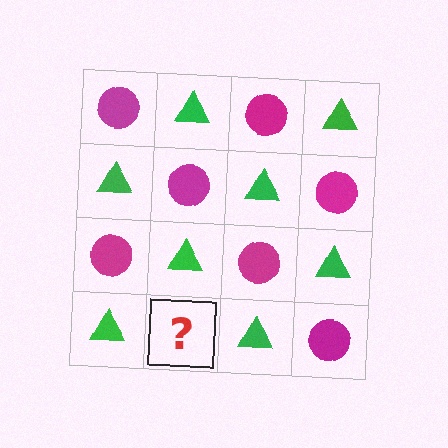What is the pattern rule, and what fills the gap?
The rule is that it alternates magenta circle and green triangle in a checkerboard pattern. The gap should be filled with a magenta circle.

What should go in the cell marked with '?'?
The missing cell should contain a magenta circle.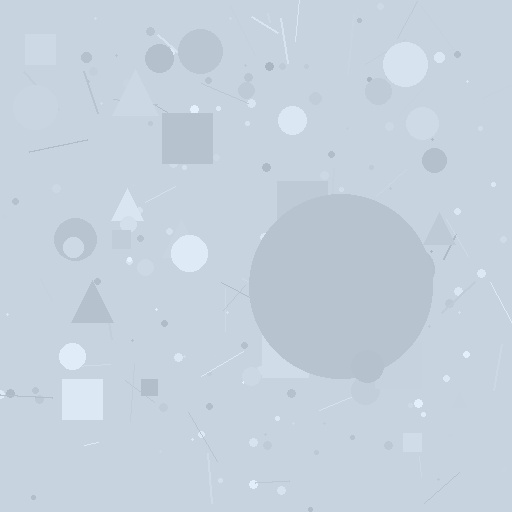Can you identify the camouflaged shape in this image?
The camouflaged shape is a circle.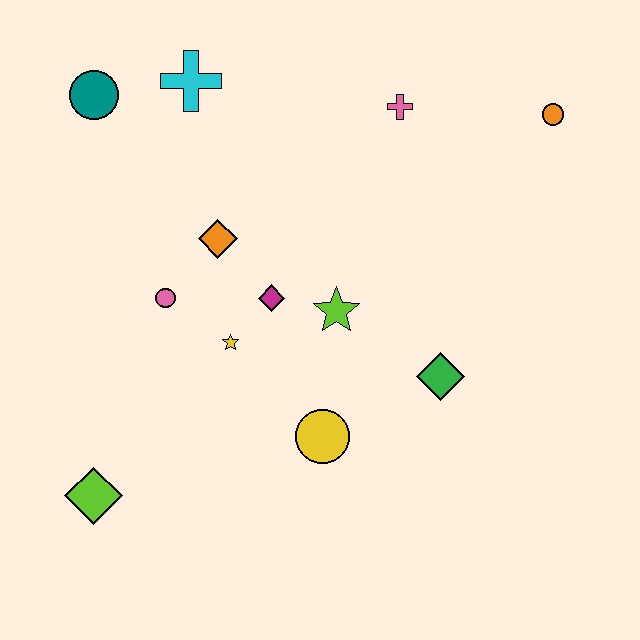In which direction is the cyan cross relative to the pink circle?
The cyan cross is above the pink circle.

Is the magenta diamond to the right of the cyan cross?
Yes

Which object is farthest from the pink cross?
The lime diamond is farthest from the pink cross.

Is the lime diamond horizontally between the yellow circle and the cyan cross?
No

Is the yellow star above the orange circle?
No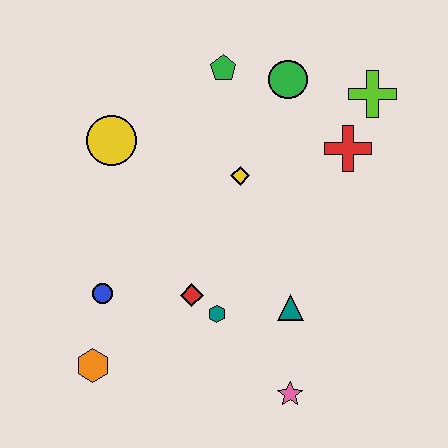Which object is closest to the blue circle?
The orange hexagon is closest to the blue circle.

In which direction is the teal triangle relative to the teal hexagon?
The teal triangle is to the right of the teal hexagon.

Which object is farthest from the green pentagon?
The pink star is farthest from the green pentagon.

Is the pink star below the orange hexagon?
Yes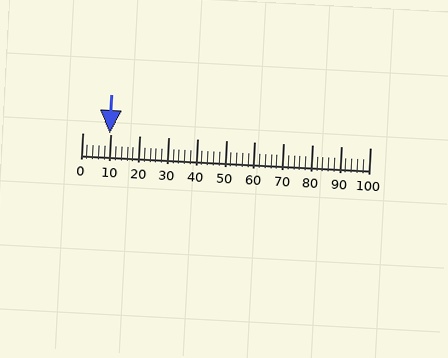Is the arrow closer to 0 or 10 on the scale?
The arrow is closer to 10.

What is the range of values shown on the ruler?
The ruler shows values from 0 to 100.